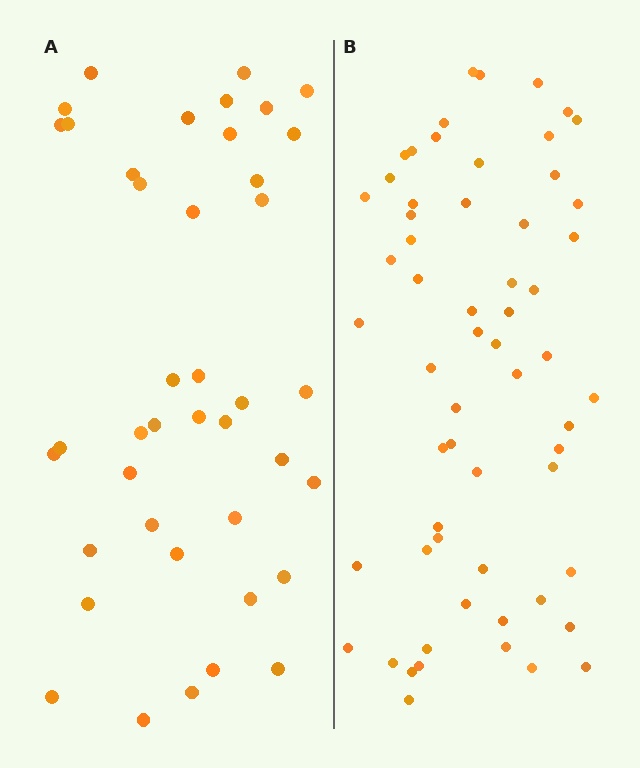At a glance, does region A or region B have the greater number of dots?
Region B (the right region) has more dots.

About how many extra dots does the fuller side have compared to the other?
Region B has approximately 20 more dots than region A.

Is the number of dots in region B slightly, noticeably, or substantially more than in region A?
Region B has substantially more. The ratio is roughly 1.5 to 1.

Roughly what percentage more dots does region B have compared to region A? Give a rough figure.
About 45% more.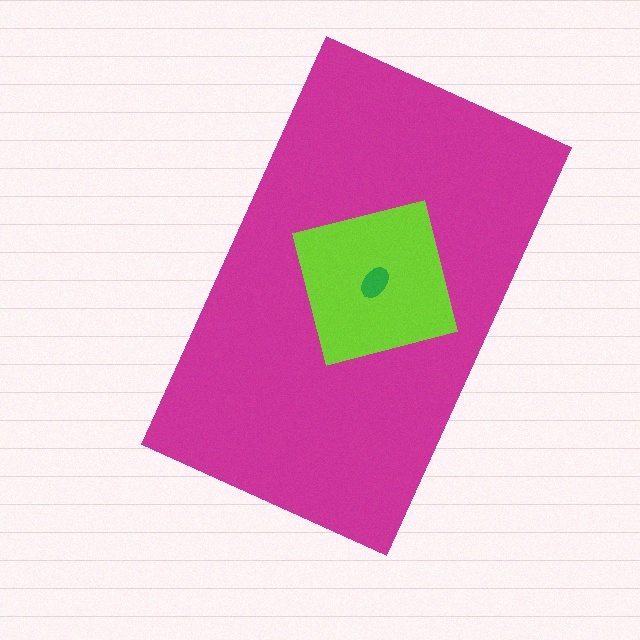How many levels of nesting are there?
3.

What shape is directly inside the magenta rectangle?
The lime square.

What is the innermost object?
The green ellipse.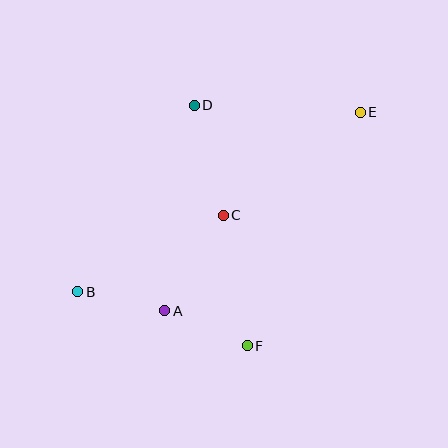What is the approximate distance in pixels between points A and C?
The distance between A and C is approximately 112 pixels.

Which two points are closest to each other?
Points A and B are closest to each other.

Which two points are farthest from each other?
Points B and E are farthest from each other.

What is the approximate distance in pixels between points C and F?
The distance between C and F is approximately 133 pixels.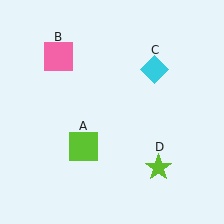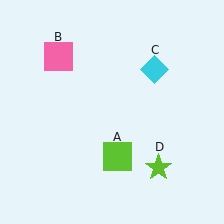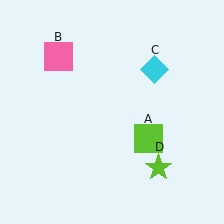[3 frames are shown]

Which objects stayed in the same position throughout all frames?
Pink square (object B) and cyan diamond (object C) and lime star (object D) remained stationary.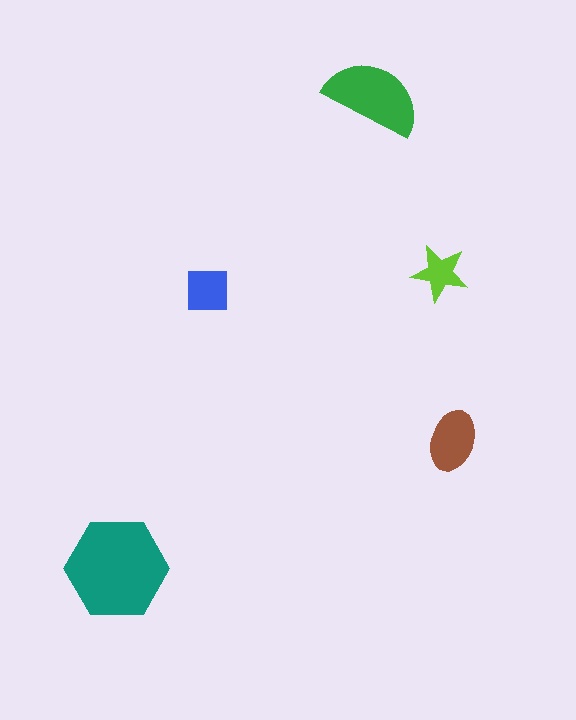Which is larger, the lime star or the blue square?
The blue square.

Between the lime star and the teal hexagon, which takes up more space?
The teal hexagon.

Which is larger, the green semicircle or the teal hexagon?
The teal hexagon.